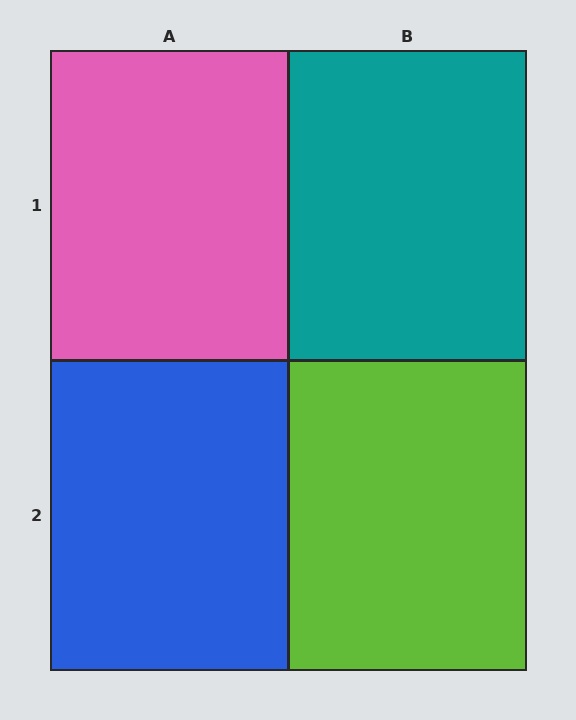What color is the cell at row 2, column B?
Lime.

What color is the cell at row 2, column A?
Blue.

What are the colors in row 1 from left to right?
Pink, teal.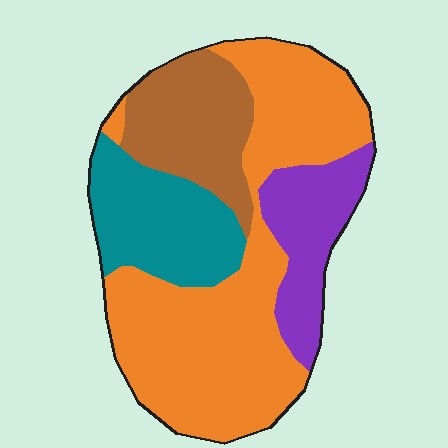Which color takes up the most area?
Orange, at roughly 50%.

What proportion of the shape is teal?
Teal takes up about one sixth (1/6) of the shape.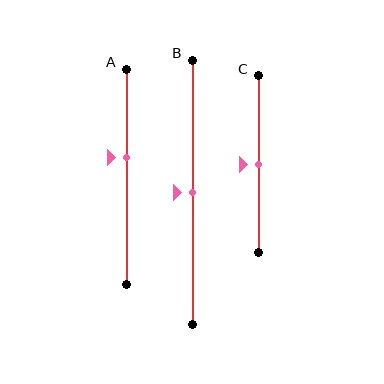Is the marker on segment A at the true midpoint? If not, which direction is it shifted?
No, the marker on segment A is shifted upward by about 9% of the segment length.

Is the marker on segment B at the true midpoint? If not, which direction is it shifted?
Yes, the marker on segment B is at the true midpoint.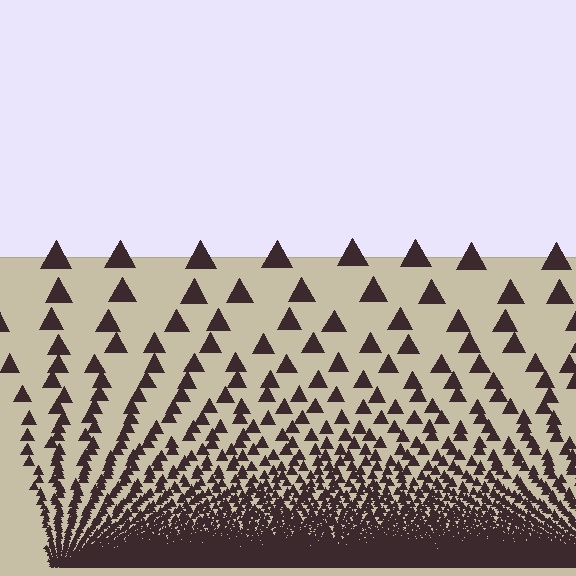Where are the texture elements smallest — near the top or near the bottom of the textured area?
Near the bottom.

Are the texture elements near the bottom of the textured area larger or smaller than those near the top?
Smaller. The gradient is inverted — elements near the bottom are smaller and denser.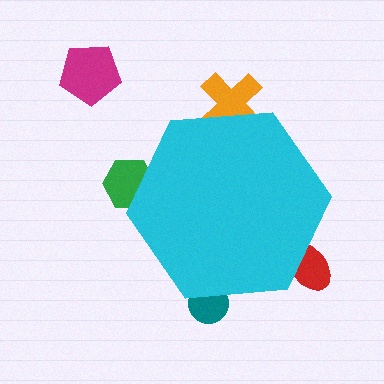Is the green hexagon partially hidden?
Yes, the green hexagon is partially hidden behind the cyan hexagon.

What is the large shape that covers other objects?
A cyan hexagon.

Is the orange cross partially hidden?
Yes, the orange cross is partially hidden behind the cyan hexagon.